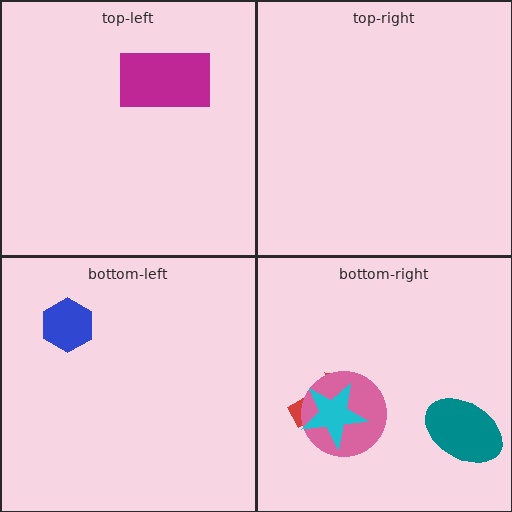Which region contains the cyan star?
The bottom-right region.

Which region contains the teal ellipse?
The bottom-right region.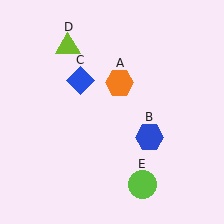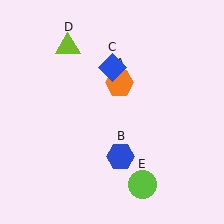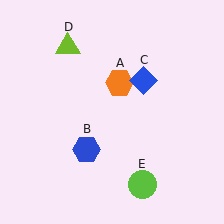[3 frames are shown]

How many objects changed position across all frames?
2 objects changed position: blue hexagon (object B), blue diamond (object C).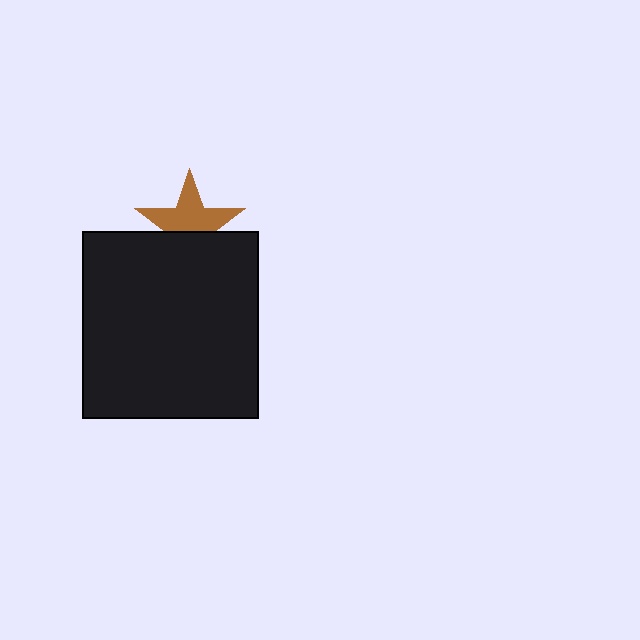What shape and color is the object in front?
The object in front is a black rectangle.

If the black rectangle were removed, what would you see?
You would see the complete brown star.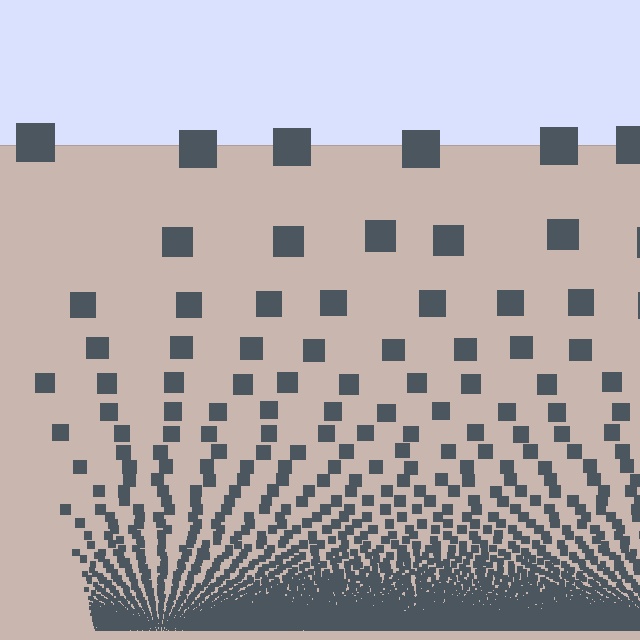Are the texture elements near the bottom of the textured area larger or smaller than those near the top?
Smaller. The gradient is inverted — elements near the bottom are smaller and denser.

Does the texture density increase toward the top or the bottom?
Density increases toward the bottom.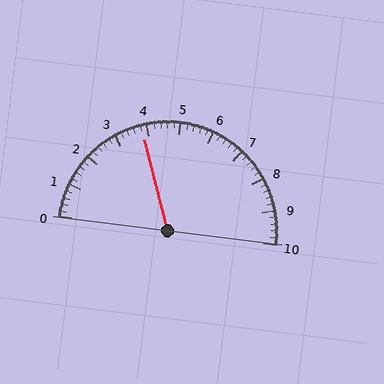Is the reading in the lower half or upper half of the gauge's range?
The reading is in the lower half of the range (0 to 10).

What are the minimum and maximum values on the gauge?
The gauge ranges from 0 to 10.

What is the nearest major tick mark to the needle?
The nearest major tick mark is 4.